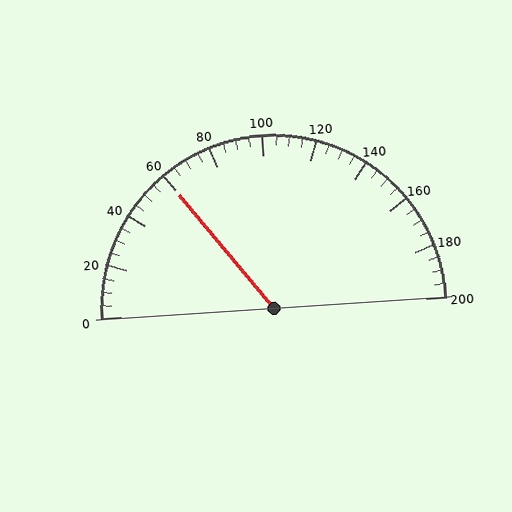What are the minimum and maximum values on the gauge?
The gauge ranges from 0 to 200.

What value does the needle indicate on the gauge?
The needle indicates approximately 60.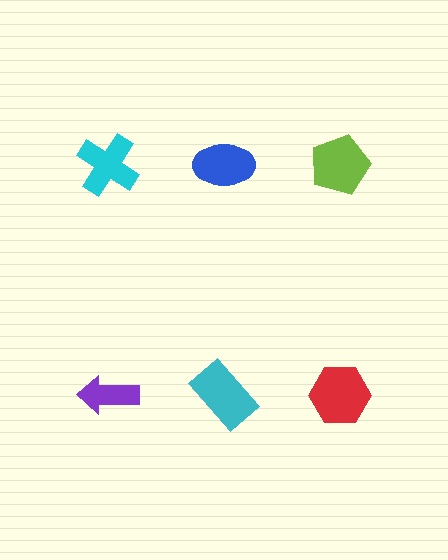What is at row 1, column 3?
A lime pentagon.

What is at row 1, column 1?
A cyan cross.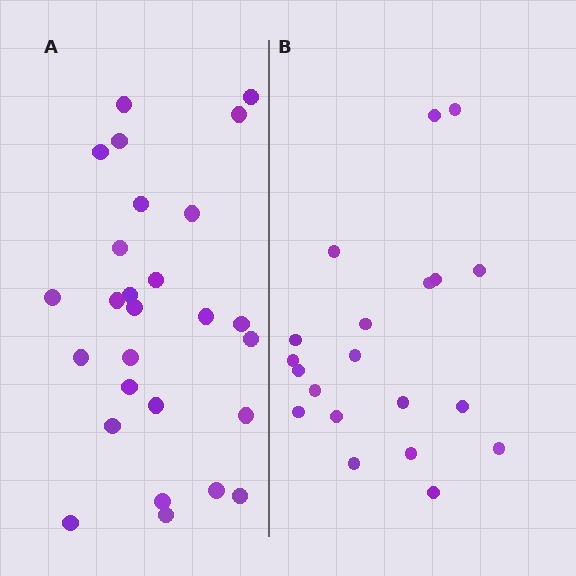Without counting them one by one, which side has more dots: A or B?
Region A (the left region) has more dots.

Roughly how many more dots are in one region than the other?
Region A has roughly 8 or so more dots than region B.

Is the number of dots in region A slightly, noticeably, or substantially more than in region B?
Region A has noticeably more, but not dramatically so. The ratio is roughly 1.4 to 1.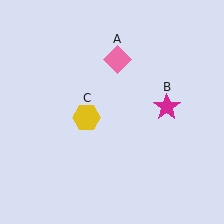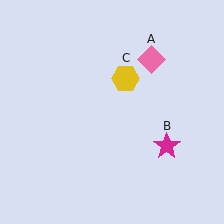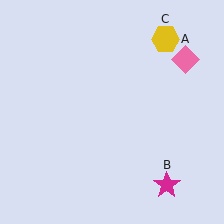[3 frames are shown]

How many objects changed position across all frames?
3 objects changed position: pink diamond (object A), magenta star (object B), yellow hexagon (object C).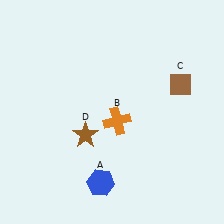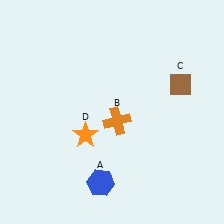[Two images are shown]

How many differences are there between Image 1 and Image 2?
There is 1 difference between the two images.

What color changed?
The star (D) changed from brown in Image 1 to orange in Image 2.